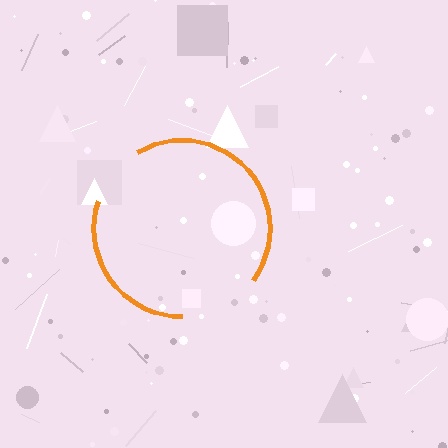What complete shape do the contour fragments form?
The contour fragments form a circle.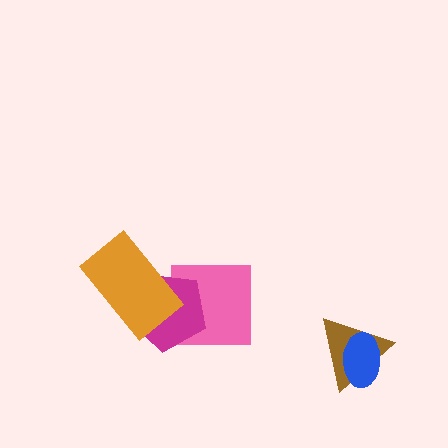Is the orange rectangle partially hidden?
No, no other shape covers it.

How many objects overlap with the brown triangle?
1 object overlaps with the brown triangle.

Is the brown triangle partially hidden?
Yes, it is partially covered by another shape.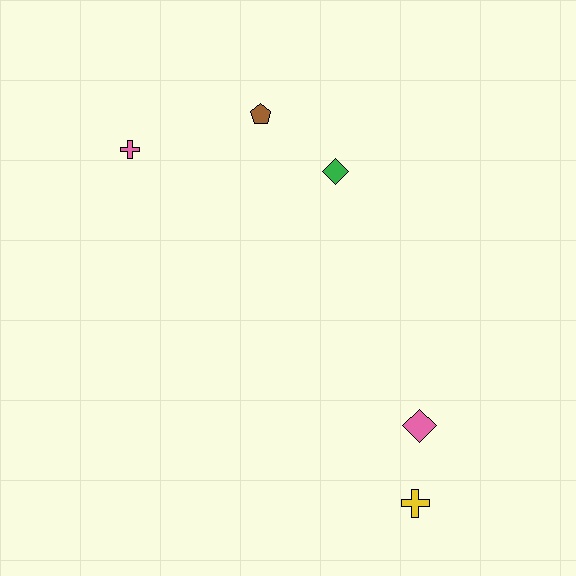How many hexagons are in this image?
There are no hexagons.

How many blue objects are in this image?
There are no blue objects.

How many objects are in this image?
There are 5 objects.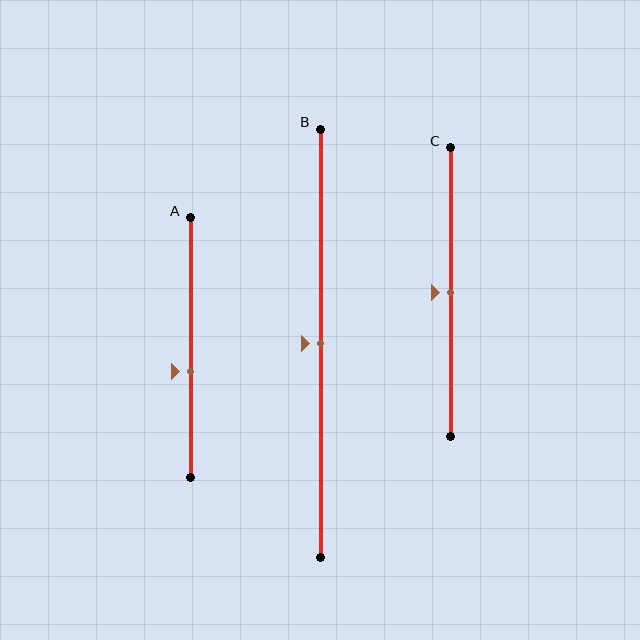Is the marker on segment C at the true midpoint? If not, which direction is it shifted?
Yes, the marker on segment C is at the true midpoint.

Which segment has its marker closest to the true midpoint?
Segment B has its marker closest to the true midpoint.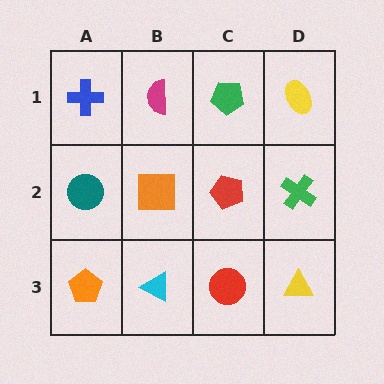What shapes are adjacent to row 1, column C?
A red pentagon (row 2, column C), a magenta semicircle (row 1, column B), a yellow ellipse (row 1, column D).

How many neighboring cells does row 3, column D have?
2.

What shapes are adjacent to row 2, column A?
A blue cross (row 1, column A), an orange pentagon (row 3, column A), an orange square (row 2, column B).